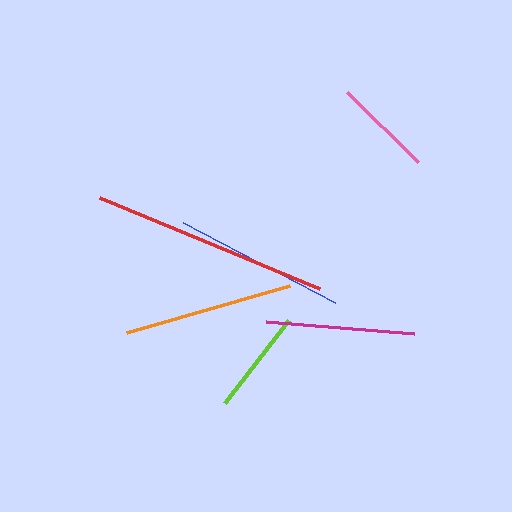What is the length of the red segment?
The red segment is approximately 238 pixels long.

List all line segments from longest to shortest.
From longest to shortest: red, blue, orange, magenta, lime, pink.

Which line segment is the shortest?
The pink line is the shortest at approximately 100 pixels.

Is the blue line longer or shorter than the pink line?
The blue line is longer than the pink line.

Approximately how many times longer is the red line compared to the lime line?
The red line is approximately 2.3 times the length of the lime line.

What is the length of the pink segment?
The pink segment is approximately 100 pixels long.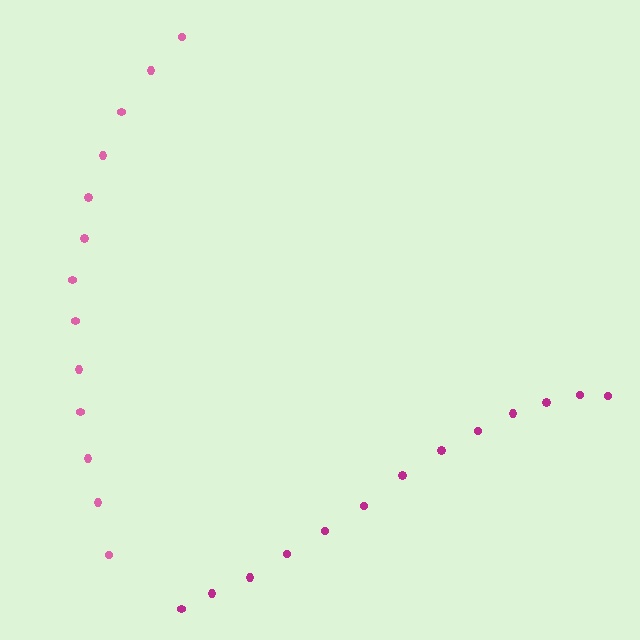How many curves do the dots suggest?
There are 2 distinct paths.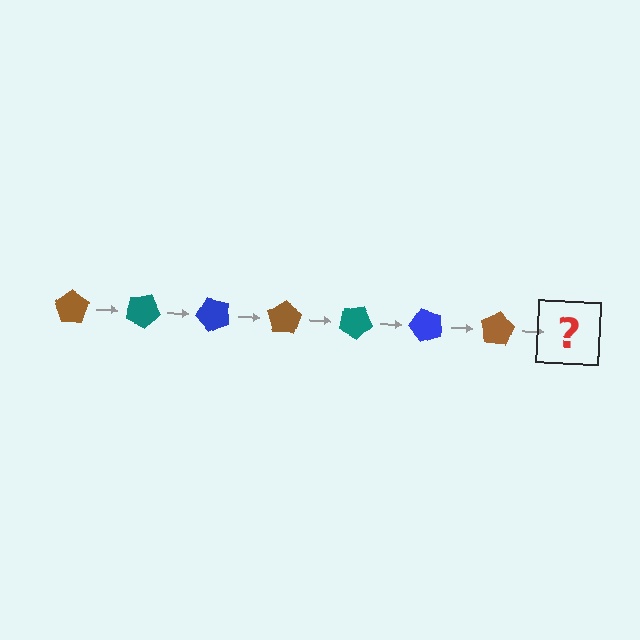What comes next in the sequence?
The next element should be a teal pentagon, rotated 175 degrees from the start.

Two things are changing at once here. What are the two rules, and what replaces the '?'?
The two rules are that it rotates 25 degrees each step and the color cycles through brown, teal, and blue. The '?' should be a teal pentagon, rotated 175 degrees from the start.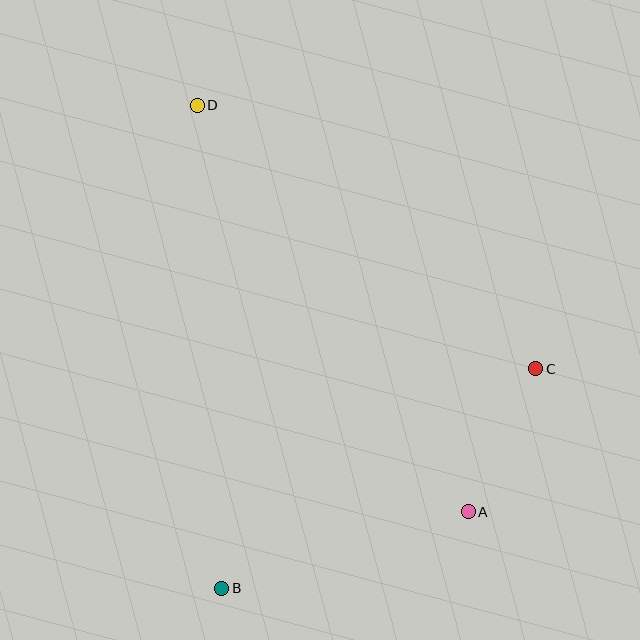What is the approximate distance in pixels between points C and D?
The distance between C and D is approximately 429 pixels.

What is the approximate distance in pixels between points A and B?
The distance between A and B is approximately 258 pixels.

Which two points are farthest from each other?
Points A and D are farthest from each other.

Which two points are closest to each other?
Points A and C are closest to each other.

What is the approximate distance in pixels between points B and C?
The distance between B and C is approximately 383 pixels.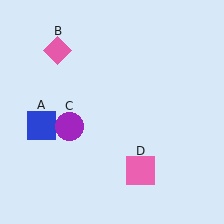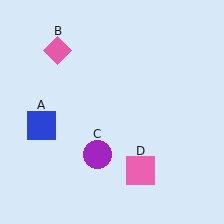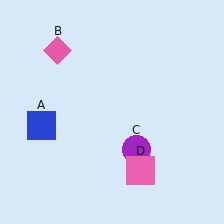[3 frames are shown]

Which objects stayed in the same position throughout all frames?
Blue square (object A) and pink diamond (object B) and pink square (object D) remained stationary.